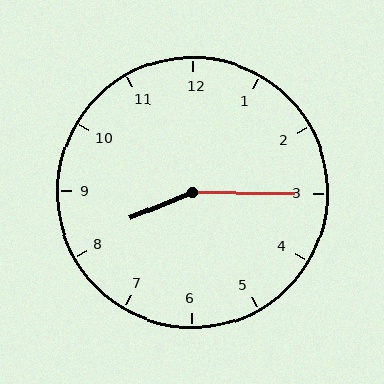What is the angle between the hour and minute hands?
Approximately 158 degrees.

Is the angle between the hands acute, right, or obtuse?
It is obtuse.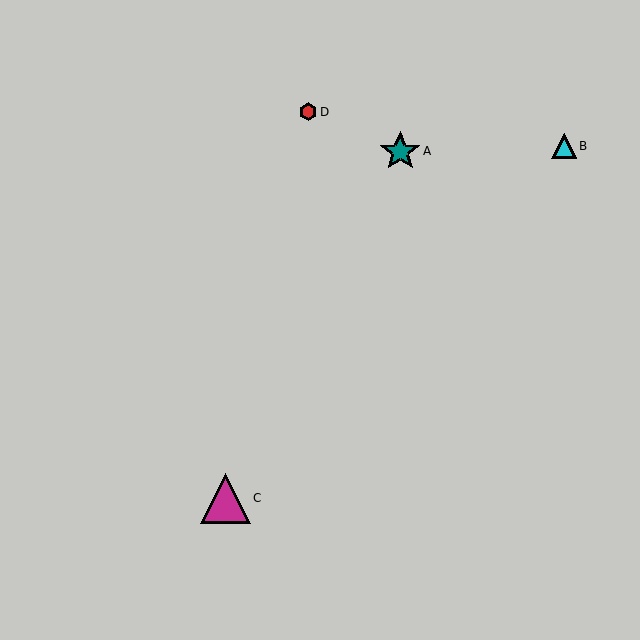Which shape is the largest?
The magenta triangle (labeled C) is the largest.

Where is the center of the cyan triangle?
The center of the cyan triangle is at (564, 146).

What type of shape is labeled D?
Shape D is a red hexagon.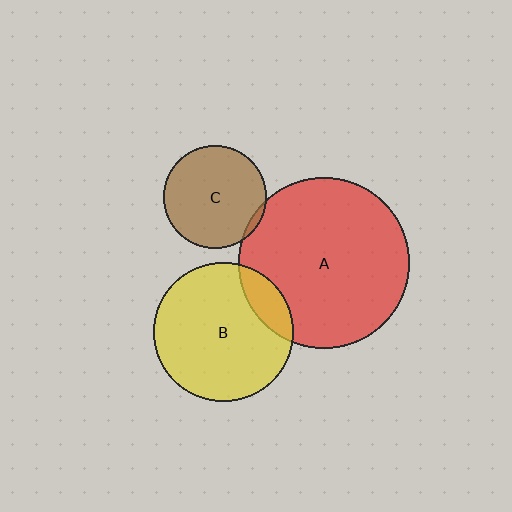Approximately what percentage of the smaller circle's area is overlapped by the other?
Approximately 5%.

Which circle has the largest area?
Circle A (red).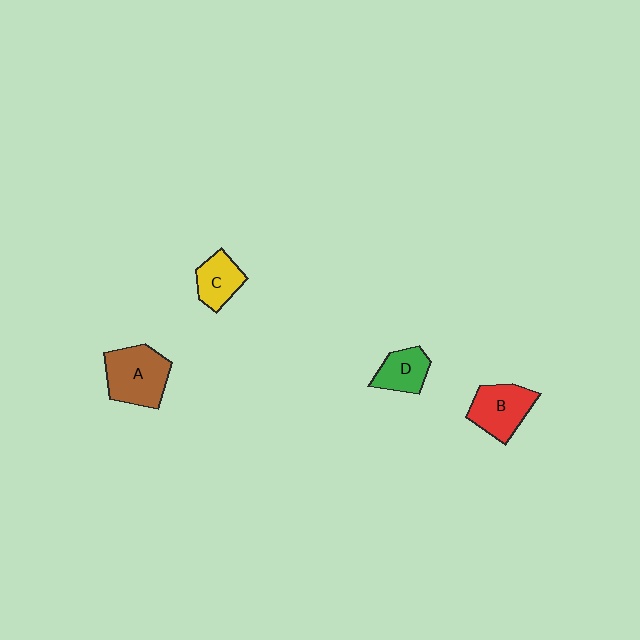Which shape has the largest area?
Shape A (brown).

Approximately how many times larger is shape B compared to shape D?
Approximately 1.4 times.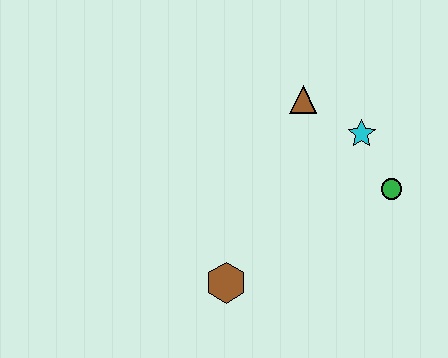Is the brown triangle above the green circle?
Yes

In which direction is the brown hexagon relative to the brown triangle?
The brown hexagon is below the brown triangle.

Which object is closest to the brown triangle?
The cyan star is closest to the brown triangle.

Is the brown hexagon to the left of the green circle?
Yes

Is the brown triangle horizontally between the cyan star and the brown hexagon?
Yes